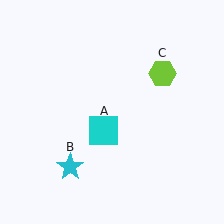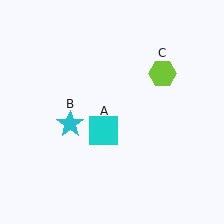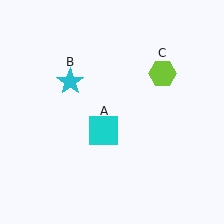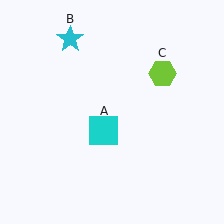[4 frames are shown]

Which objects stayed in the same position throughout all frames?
Cyan square (object A) and lime hexagon (object C) remained stationary.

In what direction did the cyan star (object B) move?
The cyan star (object B) moved up.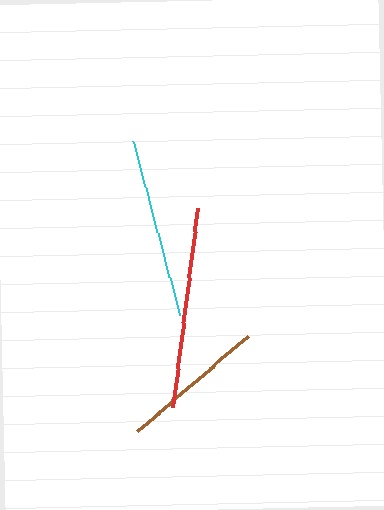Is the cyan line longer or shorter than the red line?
The red line is longer than the cyan line.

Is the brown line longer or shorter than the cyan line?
The cyan line is longer than the brown line.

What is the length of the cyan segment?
The cyan segment is approximately 180 pixels long.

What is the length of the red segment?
The red segment is approximately 201 pixels long.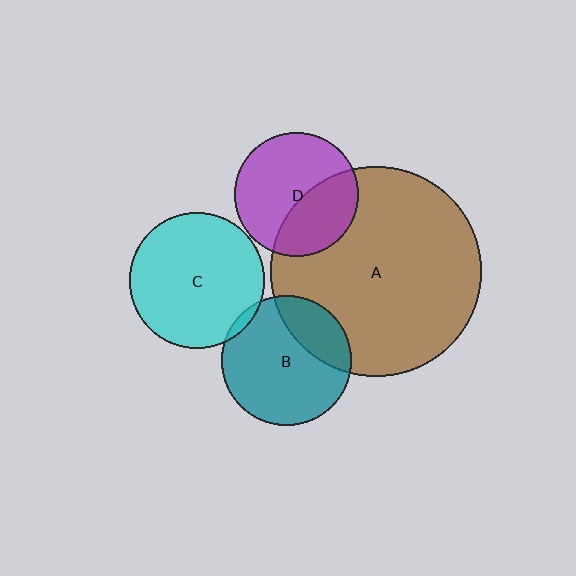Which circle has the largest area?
Circle A (brown).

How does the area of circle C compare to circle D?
Approximately 1.2 times.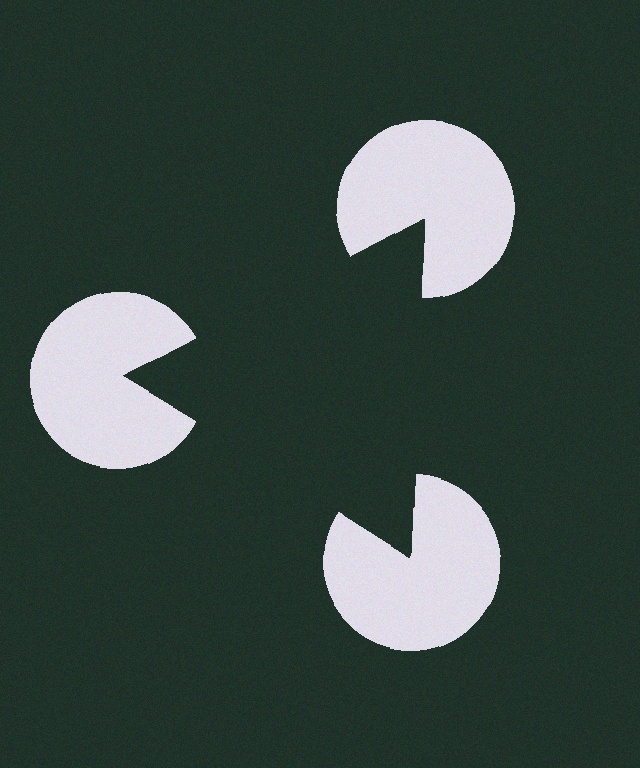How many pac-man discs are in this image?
There are 3 — one at each vertex of the illusory triangle.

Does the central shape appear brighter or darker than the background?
It typically appears slightly darker than the background, even though no actual brightness change is drawn.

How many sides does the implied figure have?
3 sides.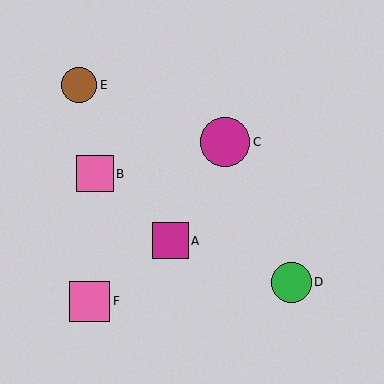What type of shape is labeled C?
Shape C is a magenta circle.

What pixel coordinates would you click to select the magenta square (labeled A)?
Click at (170, 241) to select the magenta square A.